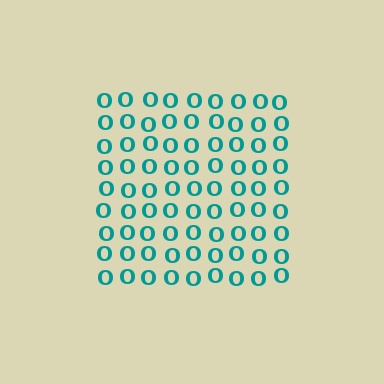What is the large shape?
The large shape is a square.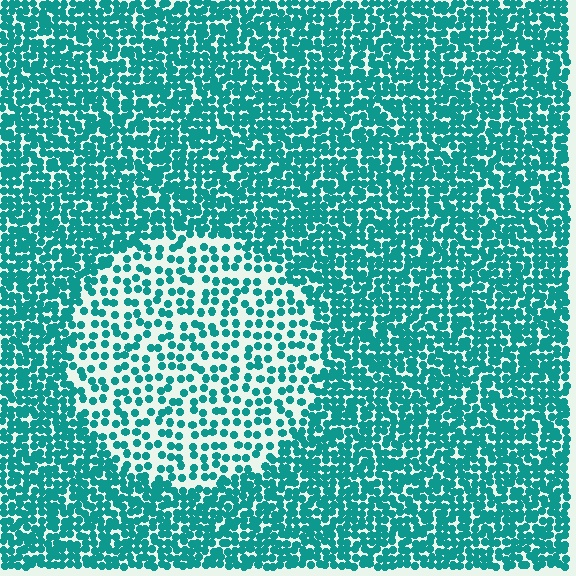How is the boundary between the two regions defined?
The boundary is defined by a change in element density (approximately 2.2x ratio). All elements are the same color, size, and shape.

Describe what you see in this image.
The image contains small teal elements arranged at two different densities. A circle-shaped region is visible where the elements are less densely packed than the surrounding area.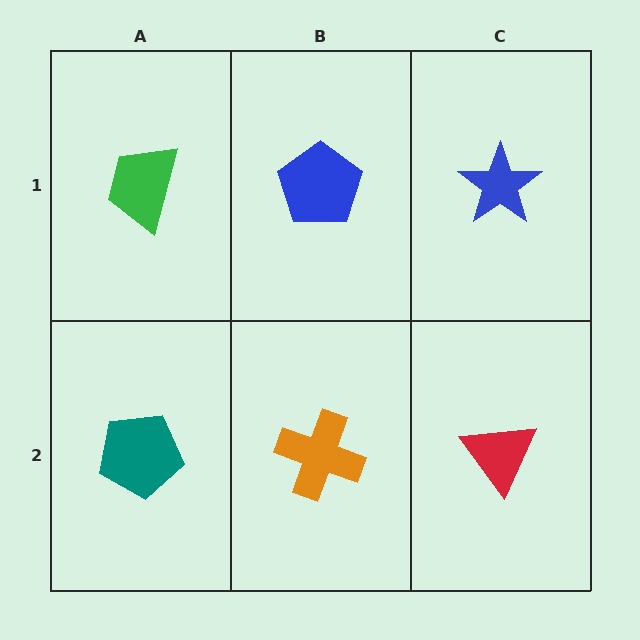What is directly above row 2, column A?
A green trapezoid.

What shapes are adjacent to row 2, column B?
A blue pentagon (row 1, column B), a teal pentagon (row 2, column A), a red triangle (row 2, column C).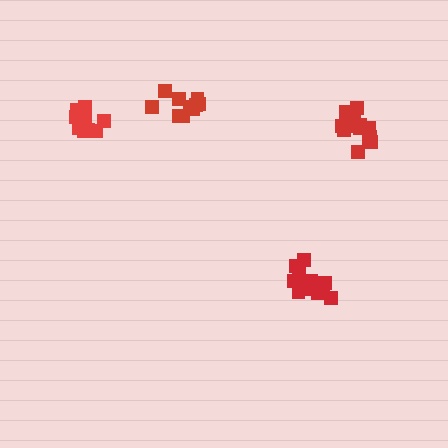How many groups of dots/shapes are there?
There are 4 groups.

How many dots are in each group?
Group 1: 13 dots, Group 2: 13 dots, Group 3: 13 dots, Group 4: 11 dots (50 total).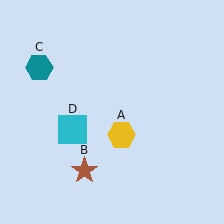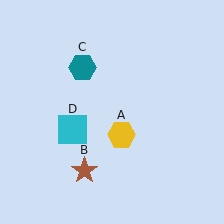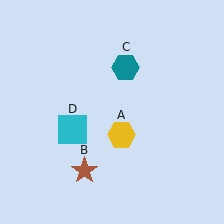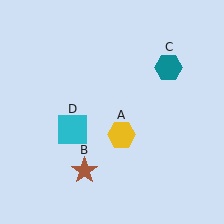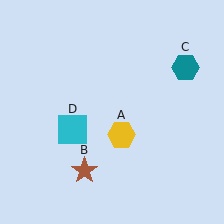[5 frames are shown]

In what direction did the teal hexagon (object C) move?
The teal hexagon (object C) moved right.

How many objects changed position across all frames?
1 object changed position: teal hexagon (object C).